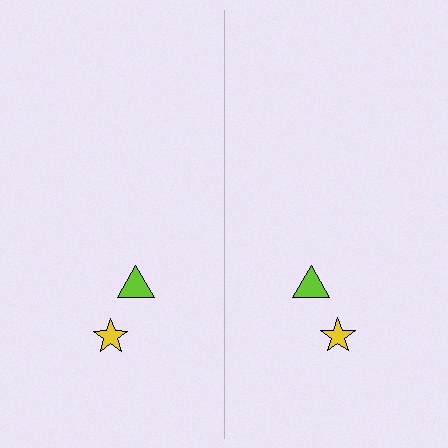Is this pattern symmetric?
Yes, this pattern has bilateral (reflection) symmetry.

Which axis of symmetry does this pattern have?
The pattern has a vertical axis of symmetry running through the center of the image.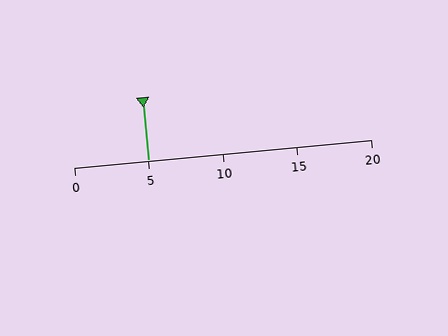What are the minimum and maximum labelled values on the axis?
The axis runs from 0 to 20.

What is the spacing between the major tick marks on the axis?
The major ticks are spaced 5 apart.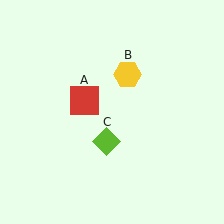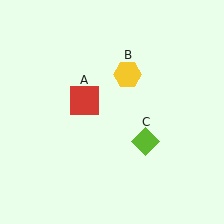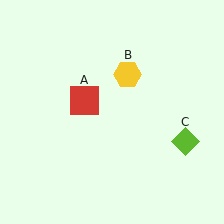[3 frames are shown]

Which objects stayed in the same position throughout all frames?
Red square (object A) and yellow hexagon (object B) remained stationary.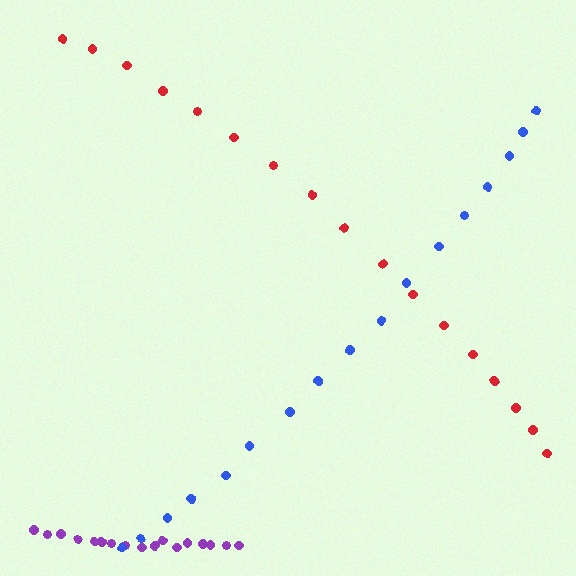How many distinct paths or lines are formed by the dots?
There are 3 distinct paths.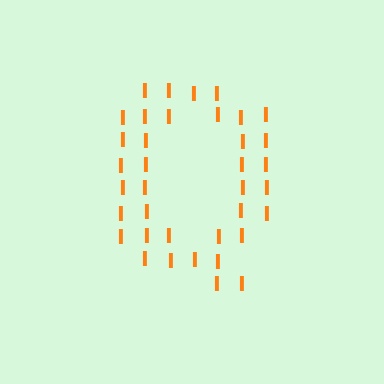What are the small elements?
The small elements are letter I's.